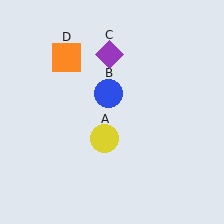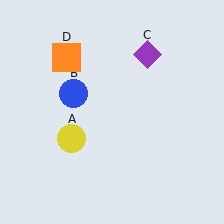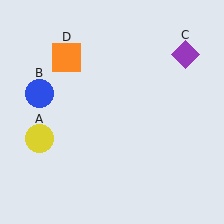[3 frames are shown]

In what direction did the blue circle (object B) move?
The blue circle (object B) moved left.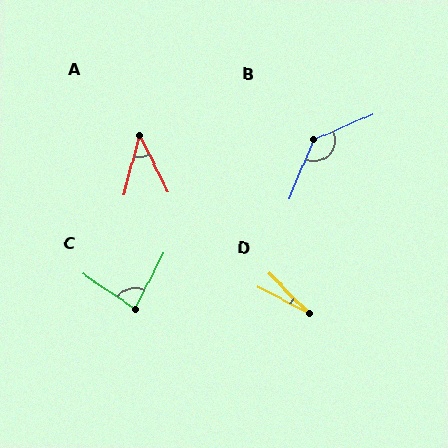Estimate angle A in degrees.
Approximately 42 degrees.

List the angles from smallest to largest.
D (17°), A (42°), C (83°), B (137°).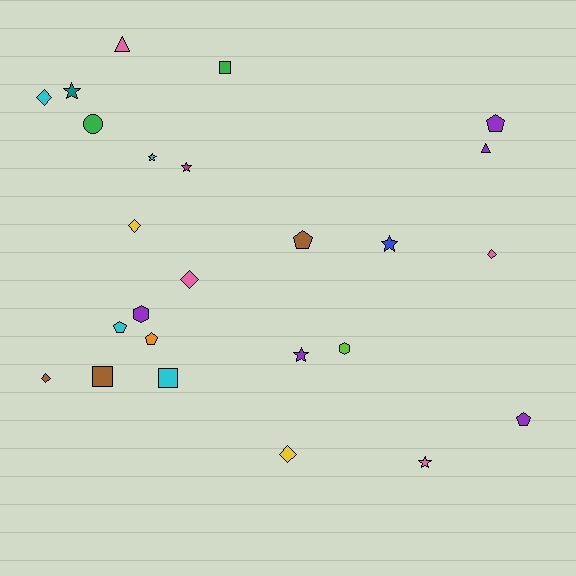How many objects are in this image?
There are 25 objects.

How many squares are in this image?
There are 3 squares.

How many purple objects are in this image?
There are 5 purple objects.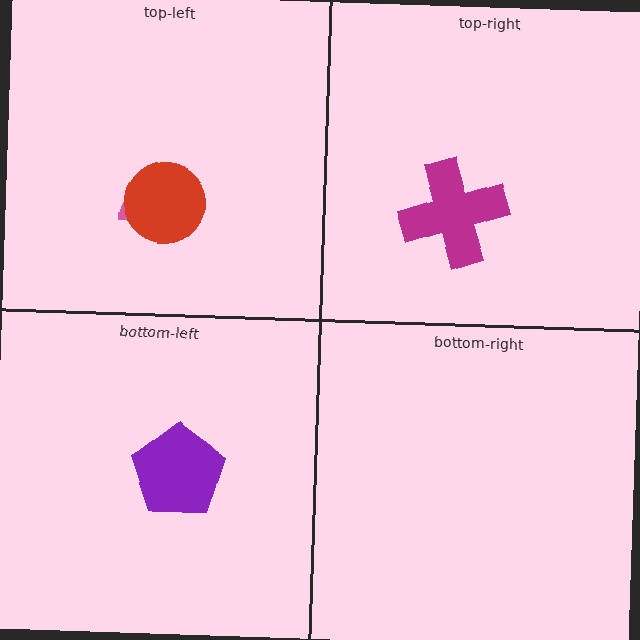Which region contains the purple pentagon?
The bottom-left region.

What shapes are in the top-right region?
The magenta cross.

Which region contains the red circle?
The top-left region.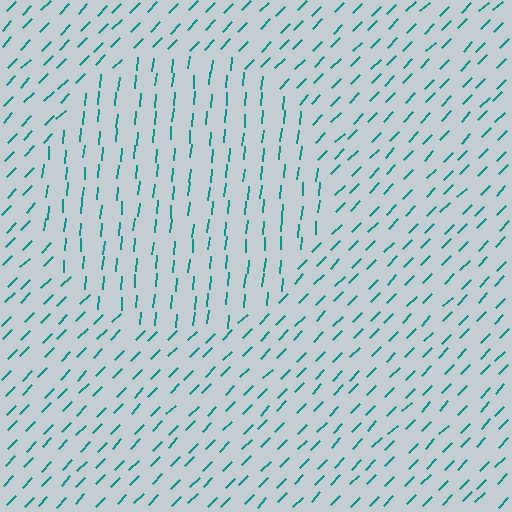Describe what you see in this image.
The image is filled with small teal line segments. A circle region in the image has lines oriented differently from the surrounding lines, creating a visible texture boundary.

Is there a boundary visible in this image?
Yes, there is a texture boundary formed by a change in line orientation.